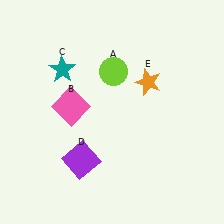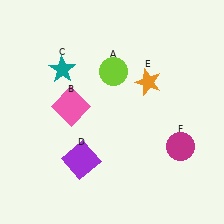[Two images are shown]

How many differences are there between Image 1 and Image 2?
There is 1 difference between the two images.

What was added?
A magenta circle (F) was added in Image 2.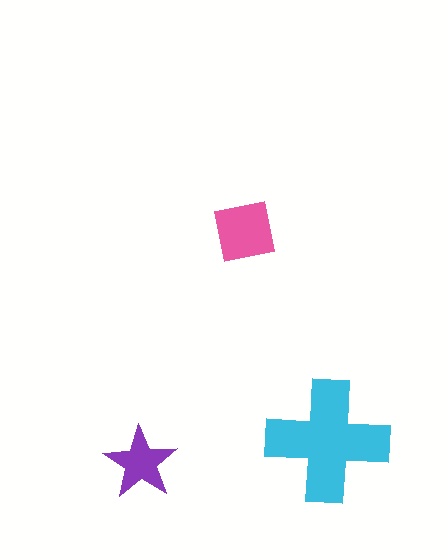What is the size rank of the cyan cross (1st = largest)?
1st.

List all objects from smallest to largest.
The purple star, the pink square, the cyan cross.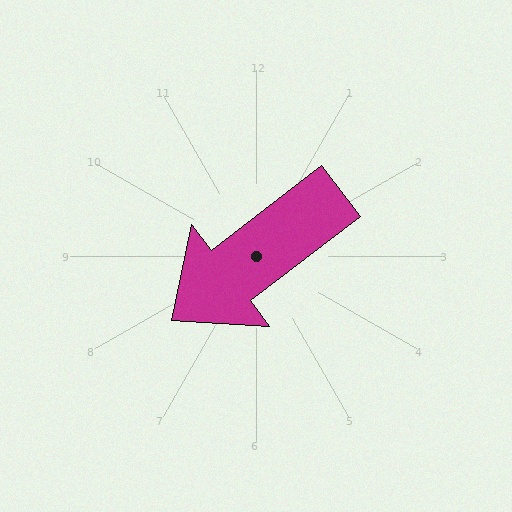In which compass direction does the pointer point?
Southwest.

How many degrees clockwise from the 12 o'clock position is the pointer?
Approximately 233 degrees.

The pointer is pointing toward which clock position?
Roughly 8 o'clock.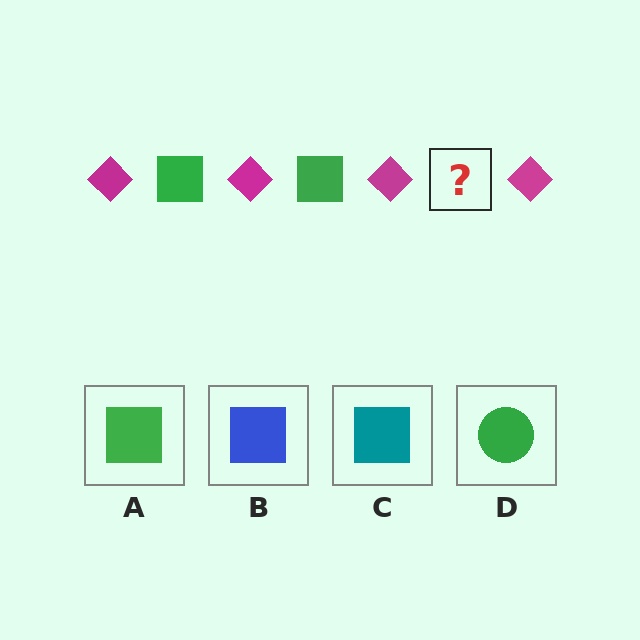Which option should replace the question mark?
Option A.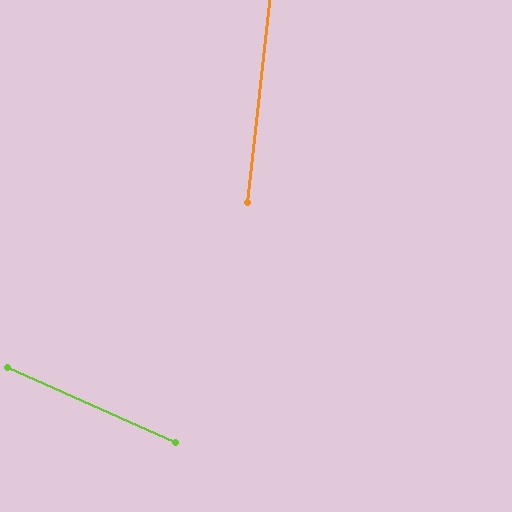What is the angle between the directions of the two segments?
Approximately 72 degrees.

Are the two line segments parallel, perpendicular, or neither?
Neither parallel nor perpendicular — they differ by about 72°.